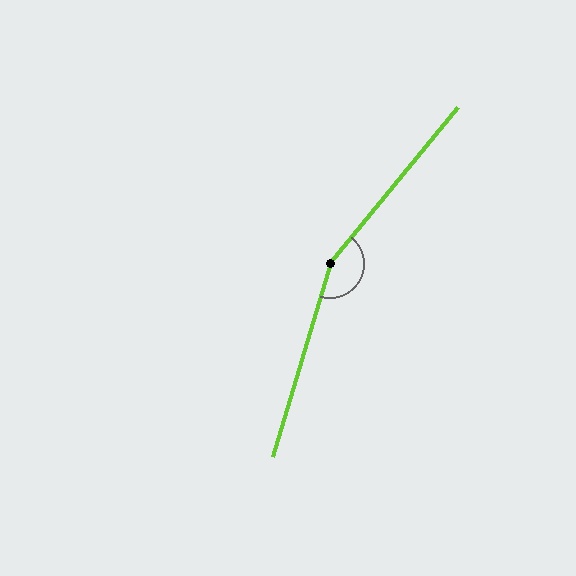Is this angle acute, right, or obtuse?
It is obtuse.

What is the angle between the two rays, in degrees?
Approximately 157 degrees.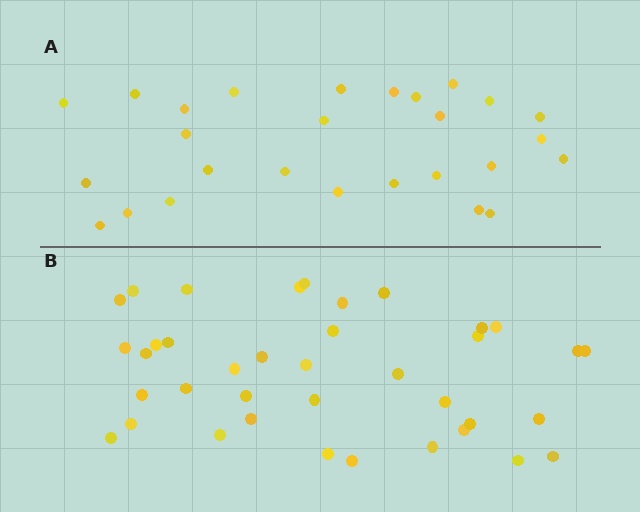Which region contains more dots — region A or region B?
Region B (the bottom region) has more dots.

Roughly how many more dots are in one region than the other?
Region B has roughly 12 or so more dots than region A.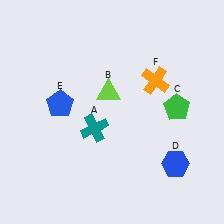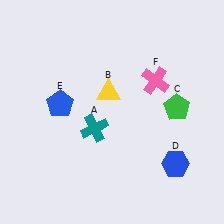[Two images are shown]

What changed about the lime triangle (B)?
In Image 1, B is lime. In Image 2, it changed to yellow.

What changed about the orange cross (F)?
In Image 1, F is orange. In Image 2, it changed to pink.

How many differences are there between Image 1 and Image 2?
There are 2 differences between the two images.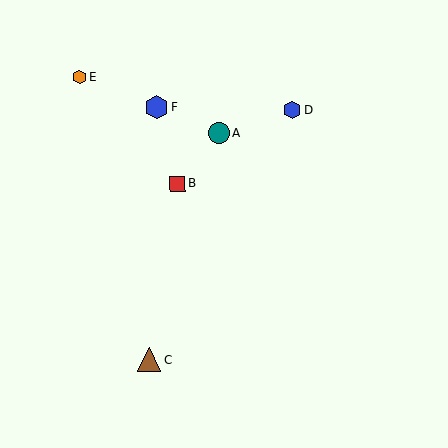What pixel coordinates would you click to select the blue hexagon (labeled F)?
Click at (157, 107) to select the blue hexagon F.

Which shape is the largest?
The brown triangle (labeled C) is the largest.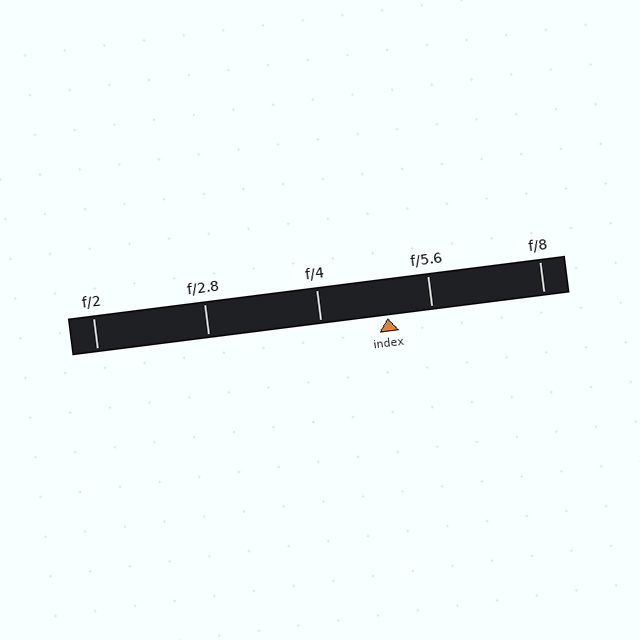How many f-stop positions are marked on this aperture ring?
There are 5 f-stop positions marked.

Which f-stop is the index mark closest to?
The index mark is closest to f/5.6.